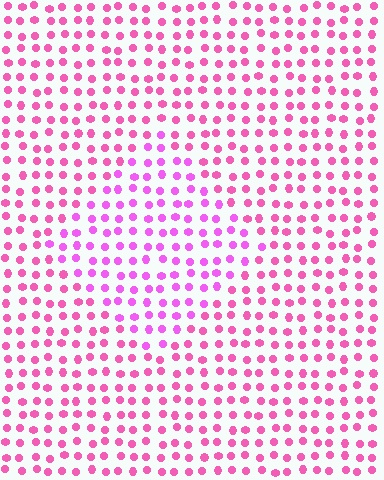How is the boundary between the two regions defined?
The boundary is defined purely by a slight shift in hue (about 25 degrees). Spacing, size, and orientation are identical on both sides.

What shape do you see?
I see a diamond.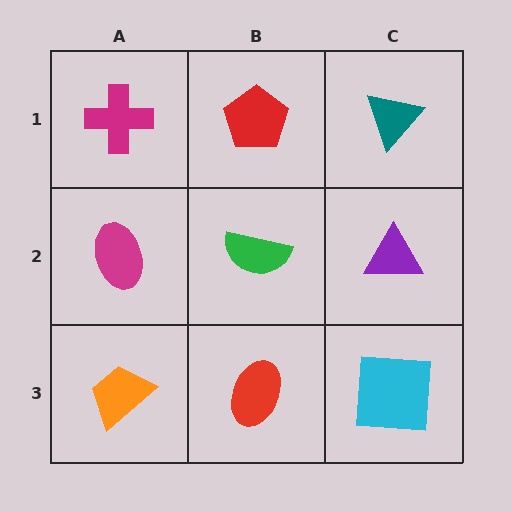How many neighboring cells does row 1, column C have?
2.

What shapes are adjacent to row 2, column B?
A red pentagon (row 1, column B), a red ellipse (row 3, column B), a magenta ellipse (row 2, column A), a purple triangle (row 2, column C).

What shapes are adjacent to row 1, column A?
A magenta ellipse (row 2, column A), a red pentagon (row 1, column B).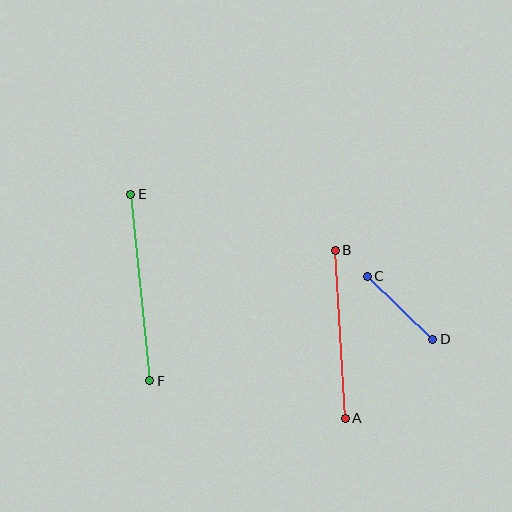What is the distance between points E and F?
The distance is approximately 188 pixels.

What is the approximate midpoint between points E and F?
The midpoint is at approximately (140, 288) pixels.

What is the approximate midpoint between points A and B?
The midpoint is at approximately (340, 334) pixels.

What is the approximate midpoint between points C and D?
The midpoint is at approximately (400, 308) pixels.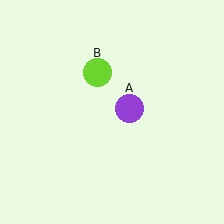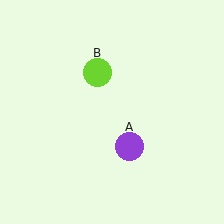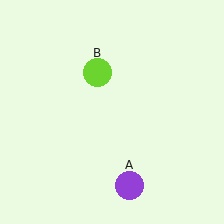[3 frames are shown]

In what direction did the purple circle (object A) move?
The purple circle (object A) moved down.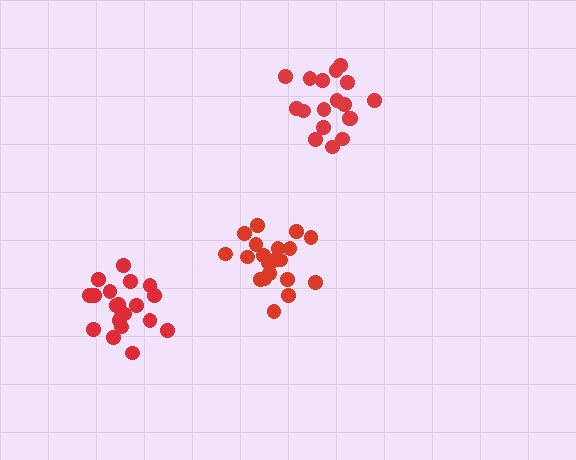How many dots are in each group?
Group 1: 20 dots, Group 2: 18 dots, Group 3: 20 dots (58 total).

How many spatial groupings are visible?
There are 3 spatial groupings.